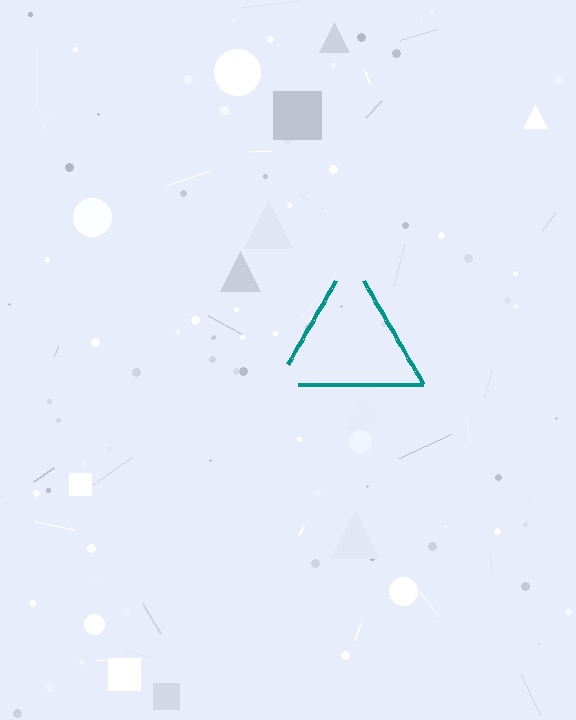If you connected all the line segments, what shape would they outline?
They would outline a triangle.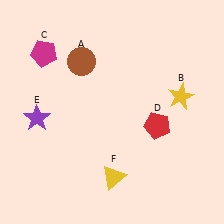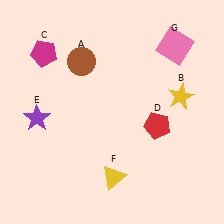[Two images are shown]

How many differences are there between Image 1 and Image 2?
There is 1 difference between the two images.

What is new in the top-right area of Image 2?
A pink square (G) was added in the top-right area of Image 2.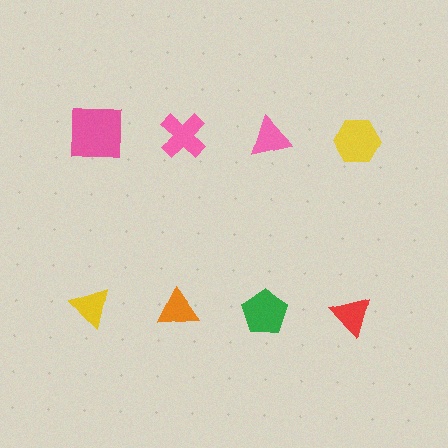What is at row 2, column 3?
A green pentagon.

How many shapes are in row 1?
4 shapes.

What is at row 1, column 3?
A pink triangle.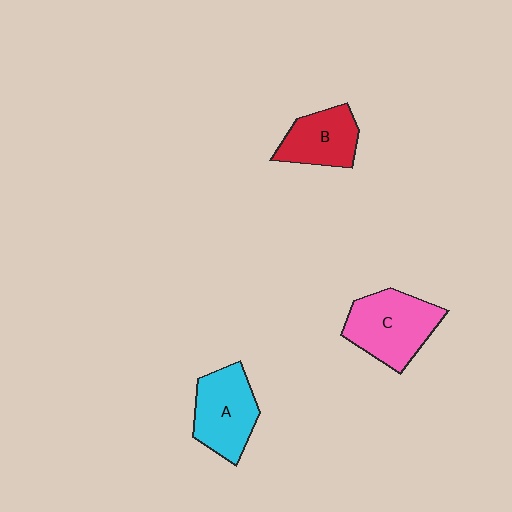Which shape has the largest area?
Shape C (pink).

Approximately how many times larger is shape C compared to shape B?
Approximately 1.4 times.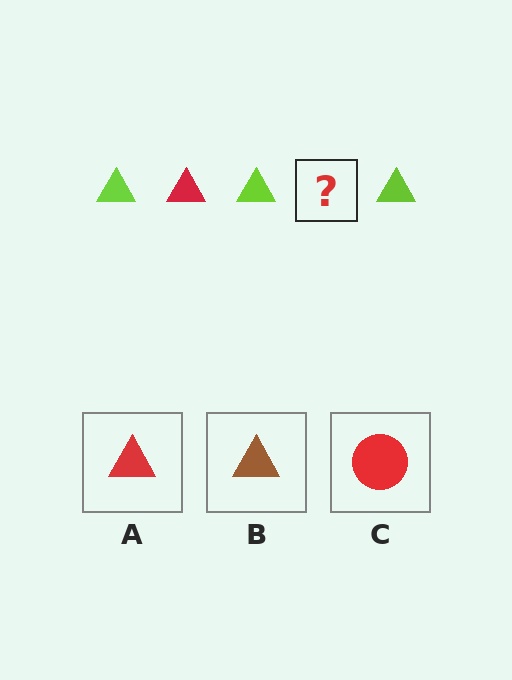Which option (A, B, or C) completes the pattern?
A.